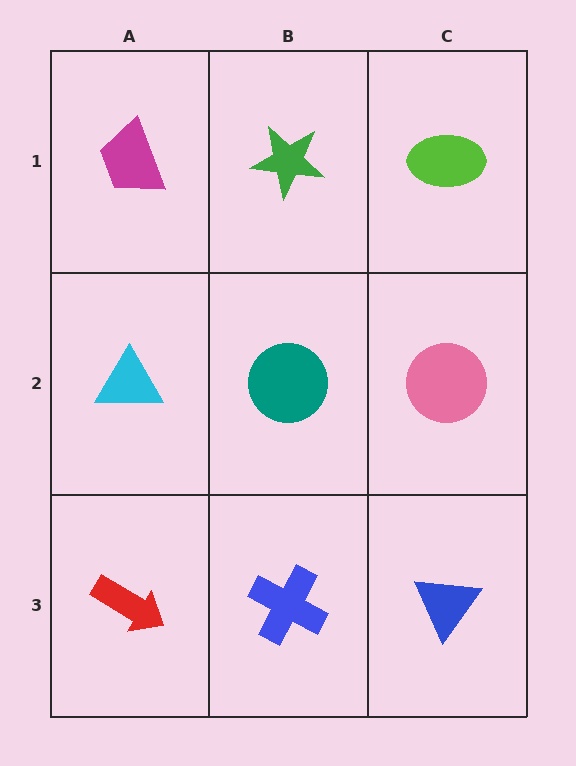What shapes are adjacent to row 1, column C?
A pink circle (row 2, column C), a green star (row 1, column B).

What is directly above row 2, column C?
A lime ellipse.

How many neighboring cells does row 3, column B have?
3.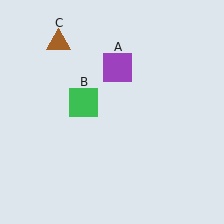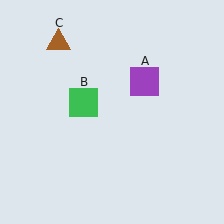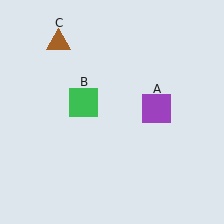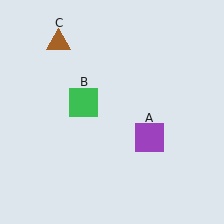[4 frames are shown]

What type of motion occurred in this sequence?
The purple square (object A) rotated clockwise around the center of the scene.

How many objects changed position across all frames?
1 object changed position: purple square (object A).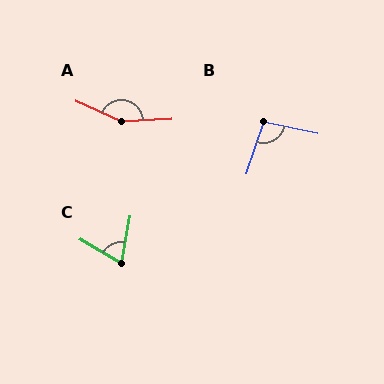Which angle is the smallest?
C, at approximately 69 degrees.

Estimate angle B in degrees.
Approximately 96 degrees.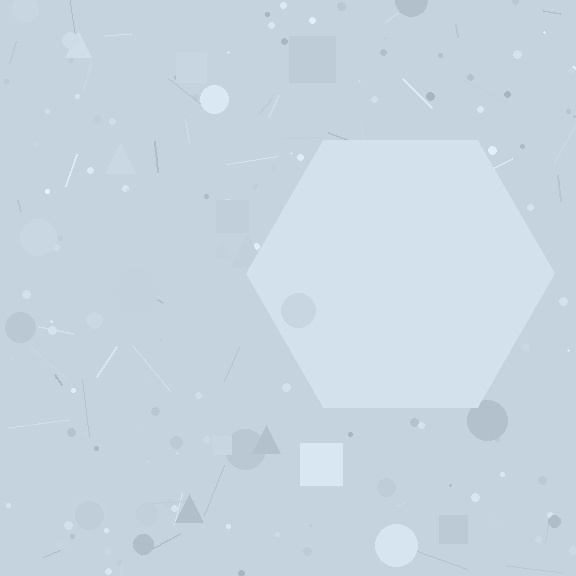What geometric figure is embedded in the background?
A hexagon is embedded in the background.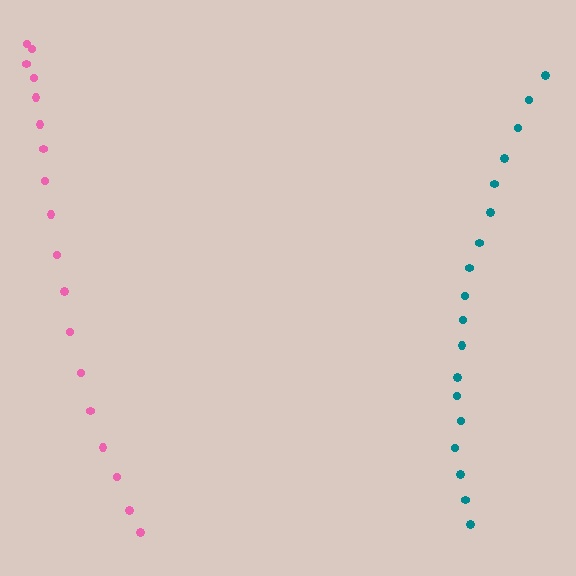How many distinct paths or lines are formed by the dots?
There are 2 distinct paths.